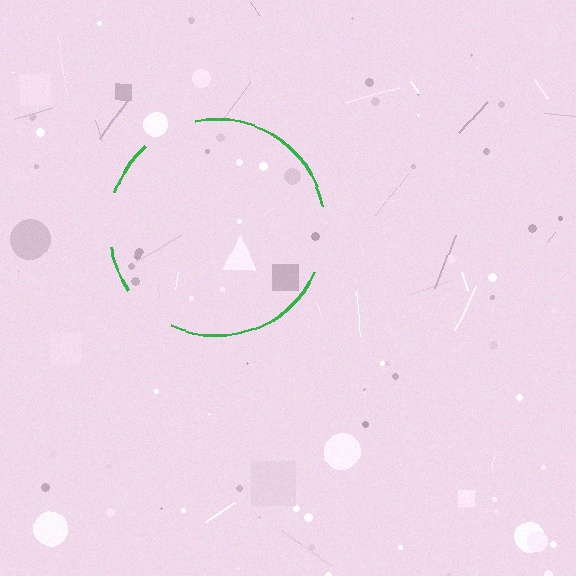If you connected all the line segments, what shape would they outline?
They would outline a circle.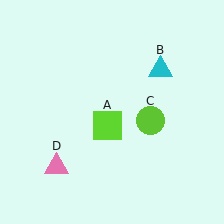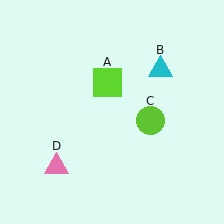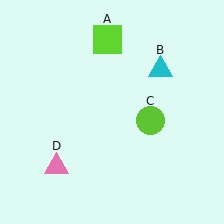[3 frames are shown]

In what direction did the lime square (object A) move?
The lime square (object A) moved up.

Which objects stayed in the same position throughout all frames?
Cyan triangle (object B) and lime circle (object C) and pink triangle (object D) remained stationary.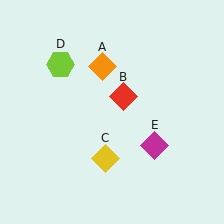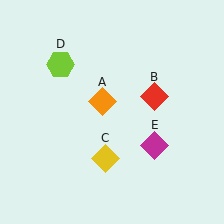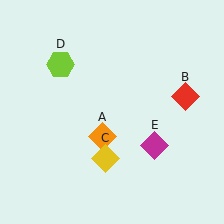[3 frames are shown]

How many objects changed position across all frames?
2 objects changed position: orange diamond (object A), red diamond (object B).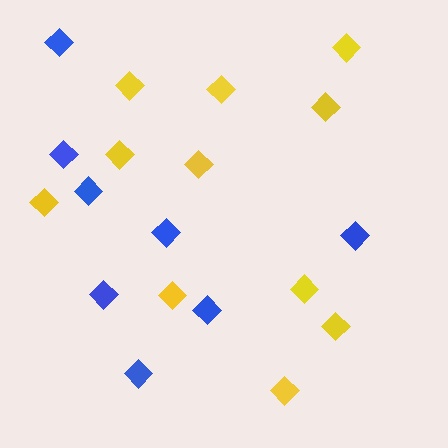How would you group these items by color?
There are 2 groups: one group of yellow diamonds (11) and one group of blue diamonds (8).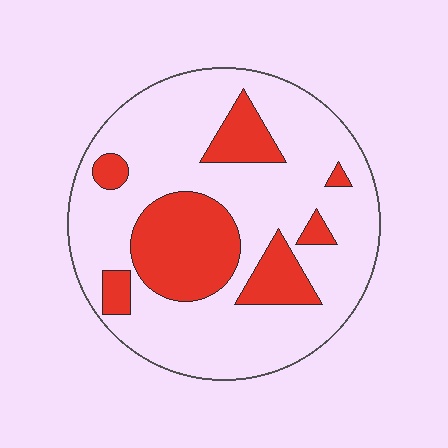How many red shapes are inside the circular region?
7.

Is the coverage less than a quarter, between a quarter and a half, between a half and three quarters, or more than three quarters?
Between a quarter and a half.